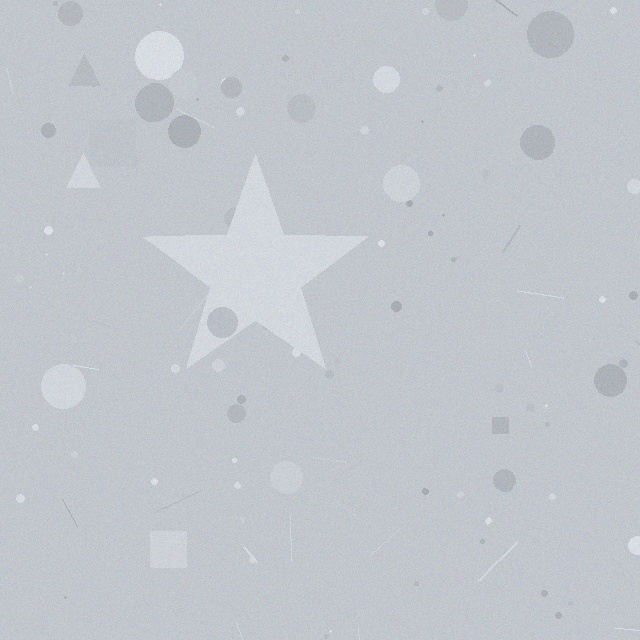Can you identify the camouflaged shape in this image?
The camouflaged shape is a star.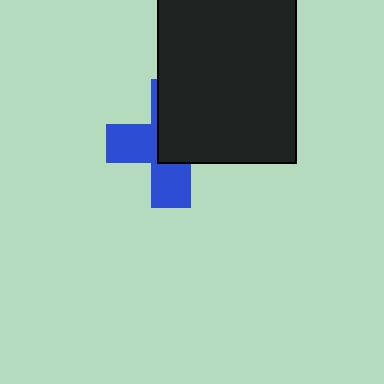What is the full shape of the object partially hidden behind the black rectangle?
The partially hidden object is a blue cross.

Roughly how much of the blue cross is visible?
About half of it is visible (roughly 47%).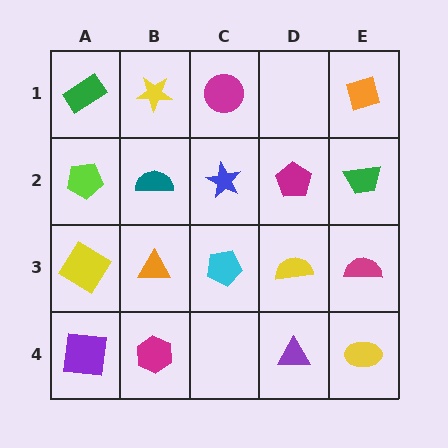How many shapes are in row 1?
4 shapes.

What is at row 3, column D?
A yellow semicircle.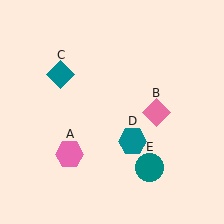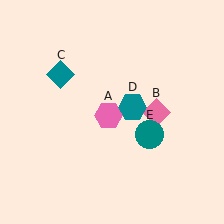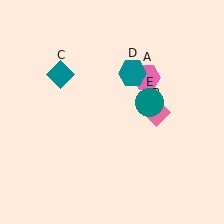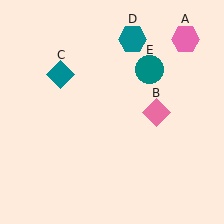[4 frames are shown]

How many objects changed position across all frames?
3 objects changed position: pink hexagon (object A), teal hexagon (object D), teal circle (object E).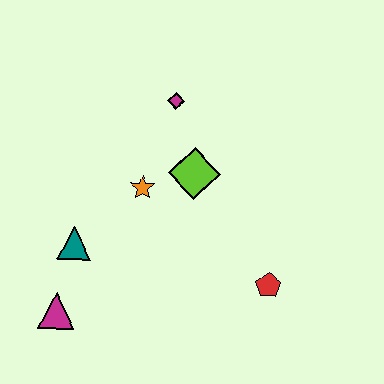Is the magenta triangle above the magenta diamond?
No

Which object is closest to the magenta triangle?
The teal triangle is closest to the magenta triangle.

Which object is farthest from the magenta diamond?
The magenta triangle is farthest from the magenta diamond.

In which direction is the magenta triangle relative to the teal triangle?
The magenta triangle is below the teal triangle.